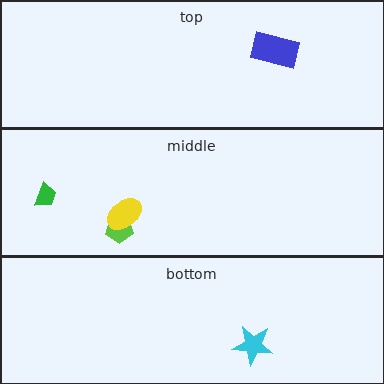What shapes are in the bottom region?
The cyan star.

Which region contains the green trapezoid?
The middle region.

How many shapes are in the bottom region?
1.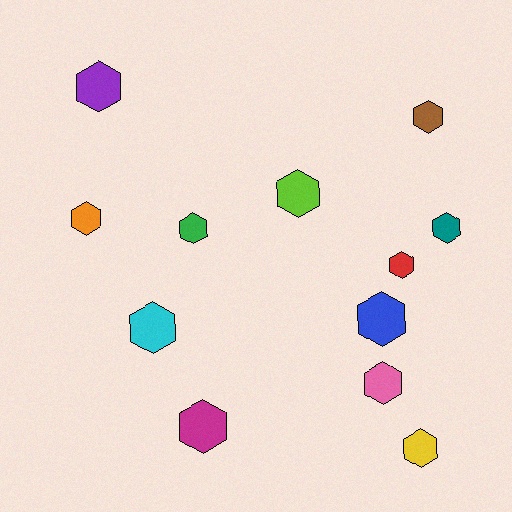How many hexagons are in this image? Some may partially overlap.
There are 12 hexagons.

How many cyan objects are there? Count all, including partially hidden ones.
There is 1 cyan object.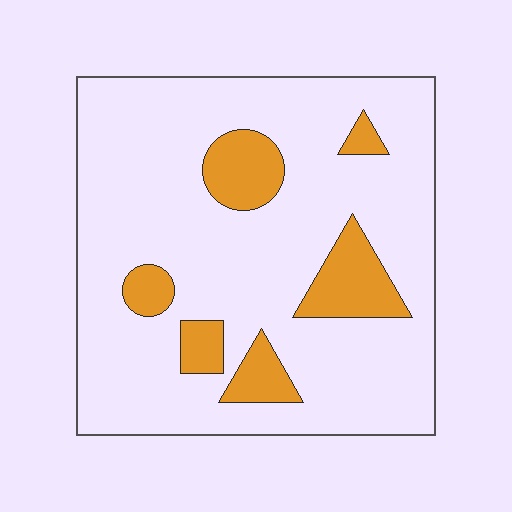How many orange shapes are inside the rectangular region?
6.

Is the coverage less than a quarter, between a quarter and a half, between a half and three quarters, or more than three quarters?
Less than a quarter.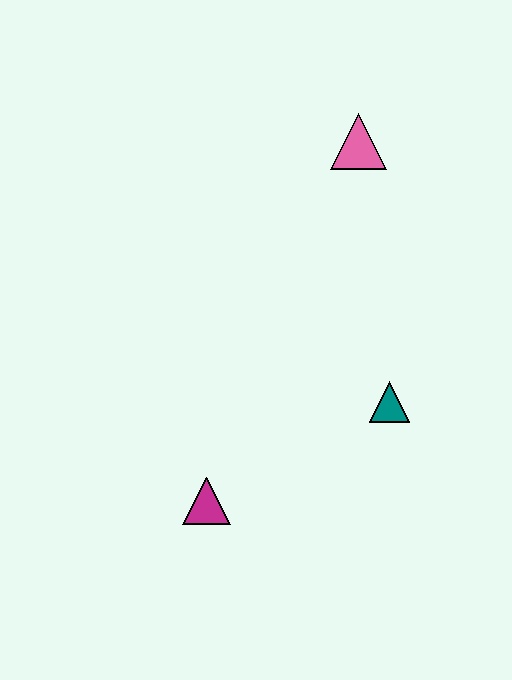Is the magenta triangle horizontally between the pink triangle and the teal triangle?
No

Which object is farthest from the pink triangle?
The magenta triangle is farthest from the pink triangle.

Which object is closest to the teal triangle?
The magenta triangle is closest to the teal triangle.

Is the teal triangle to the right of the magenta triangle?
Yes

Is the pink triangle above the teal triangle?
Yes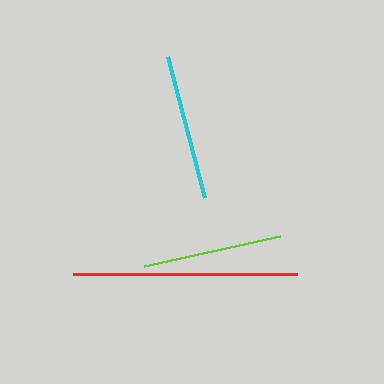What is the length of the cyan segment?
The cyan segment is approximately 146 pixels long.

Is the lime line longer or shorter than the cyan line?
The cyan line is longer than the lime line.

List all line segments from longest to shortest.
From longest to shortest: red, cyan, lime.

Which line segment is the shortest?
The lime line is the shortest at approximately 139 pixels.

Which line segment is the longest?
The red line is the longest at approximately 224 pixels.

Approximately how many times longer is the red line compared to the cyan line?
The red line is approximately 1.5 times the length of the cyan line.